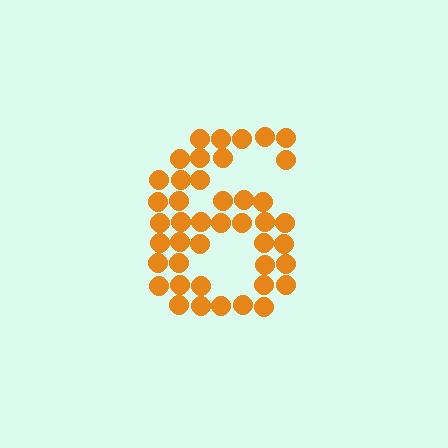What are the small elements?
The small elements are circles.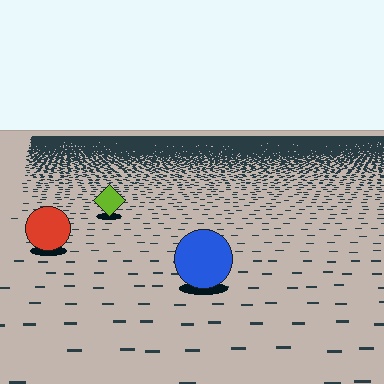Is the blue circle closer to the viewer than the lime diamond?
Yes. The blue circle is closer — you can tell from the texture gradient: the ground texture is coarser near it.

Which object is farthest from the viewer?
The lime diamond is farthest from the viewer. It appears smaller and the ground texture around it is denser.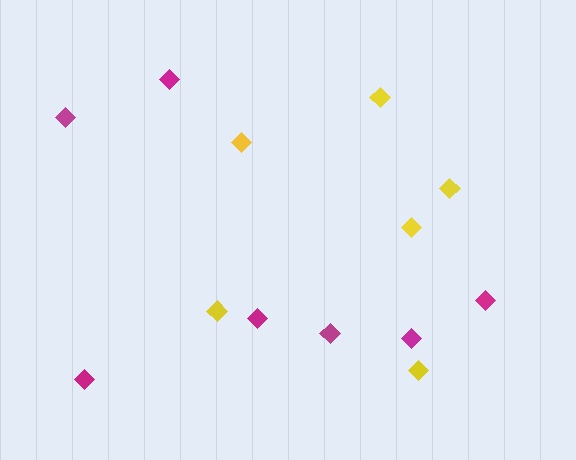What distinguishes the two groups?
There are 2 groups: one group of yellow diamonds (6) and one group of magenta diamonds (7).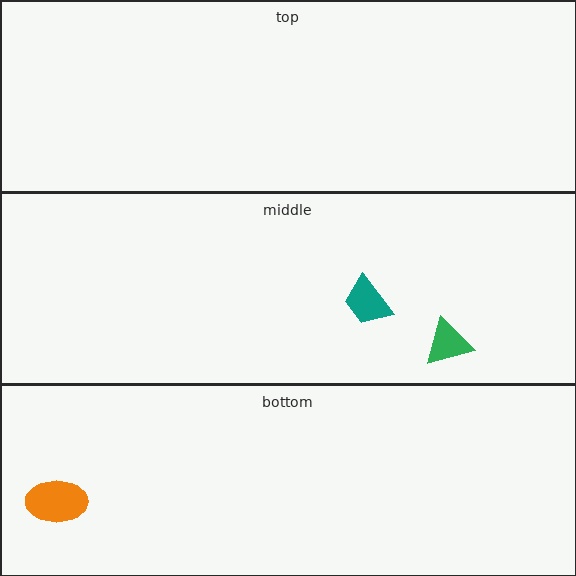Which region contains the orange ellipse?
The bottom region.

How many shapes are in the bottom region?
1.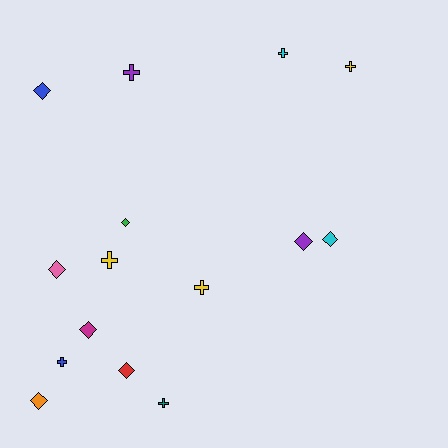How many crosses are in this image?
There are 7 crosses.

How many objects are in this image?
There are 15 objects.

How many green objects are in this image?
There is 1 green object.